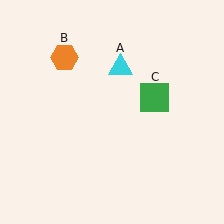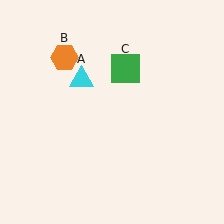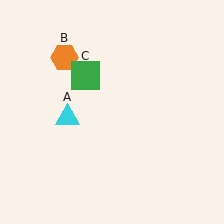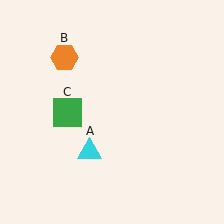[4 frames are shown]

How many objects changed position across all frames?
2 objects changed position: cyan triangle (object A), green square (object C).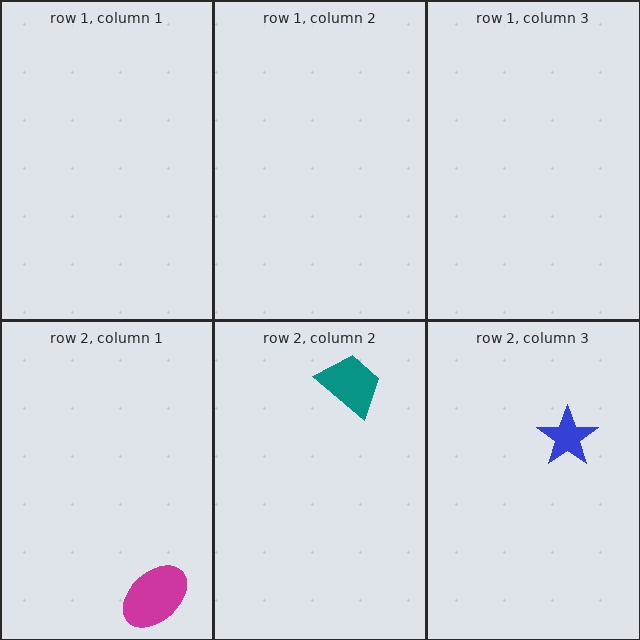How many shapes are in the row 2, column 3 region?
1.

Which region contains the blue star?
The row 2, column 3 region.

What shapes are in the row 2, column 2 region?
The teal trapezoid.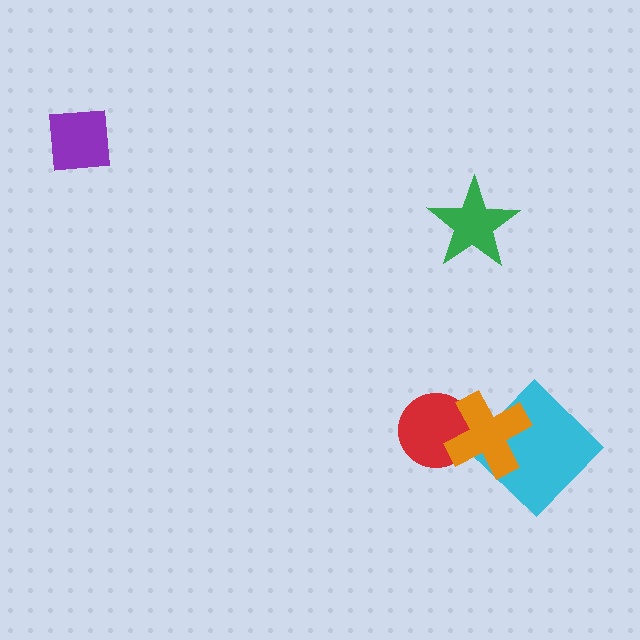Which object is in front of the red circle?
The orange cross is in front of the red circle.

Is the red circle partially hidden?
Yes, it is partially covered by another shape.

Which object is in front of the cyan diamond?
The orange cross is in front of the cyan diamond.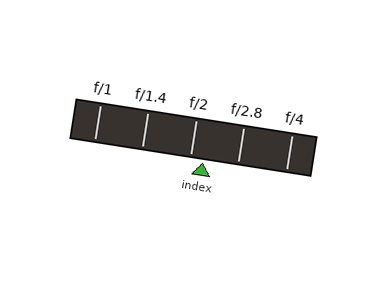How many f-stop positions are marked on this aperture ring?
There are 5 f-stop positions marked.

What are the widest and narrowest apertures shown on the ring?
The widest aperture shown is f/1 and the narrowest is f/4.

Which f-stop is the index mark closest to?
The index mark is closest to f/2.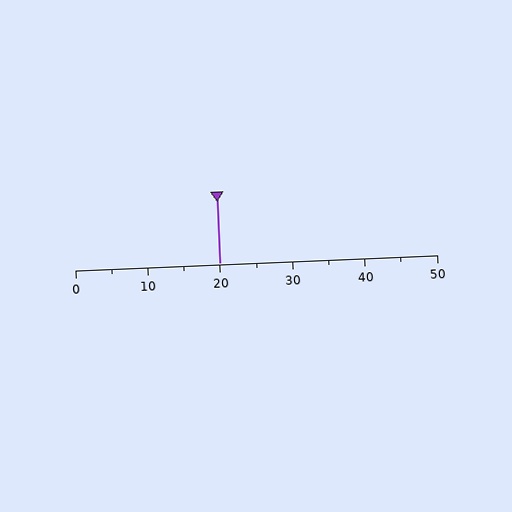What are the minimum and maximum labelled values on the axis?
The axis runs from 0 to 50.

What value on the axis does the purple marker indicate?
The marker indicates approximately 20.